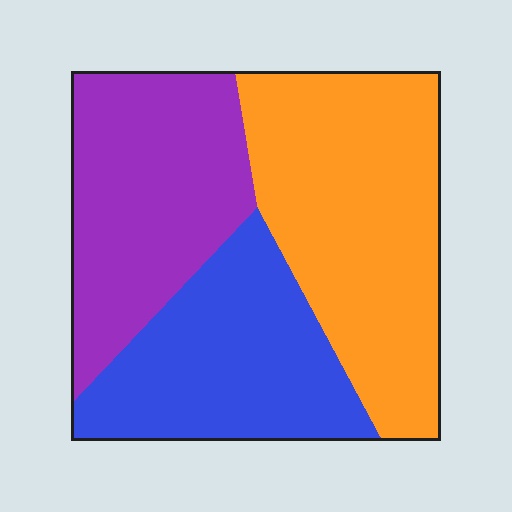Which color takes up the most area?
Orange, at roughly 40%.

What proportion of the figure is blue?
Blue covers about 30% of the figure.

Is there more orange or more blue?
Orange.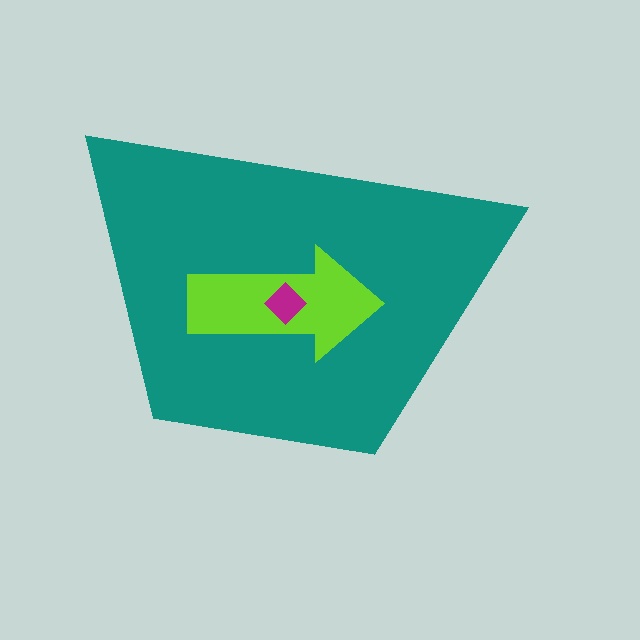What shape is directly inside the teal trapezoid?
The lime arrow.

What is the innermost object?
The magenta diamond.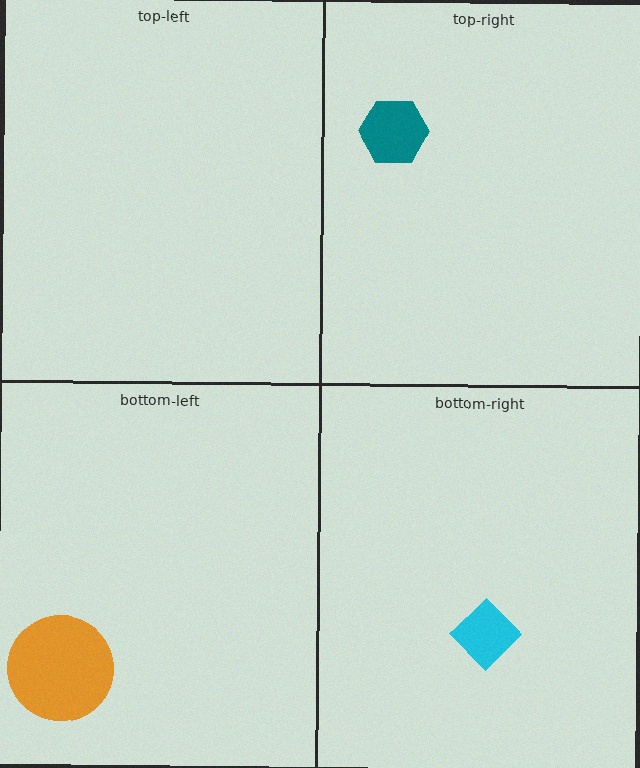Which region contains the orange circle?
The bottom-left region.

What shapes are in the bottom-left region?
The orange circle.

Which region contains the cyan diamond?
The bottom-right region.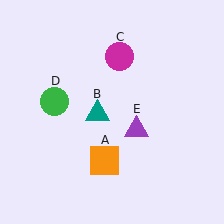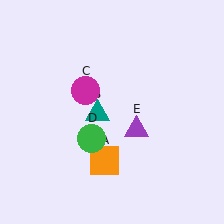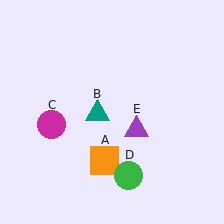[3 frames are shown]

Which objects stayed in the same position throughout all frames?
Orange square (object A) and teal triangle (object B) and purple triangle (object E) remained stationary.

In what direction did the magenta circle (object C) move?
The magenta circle (object C) moved down and to the left.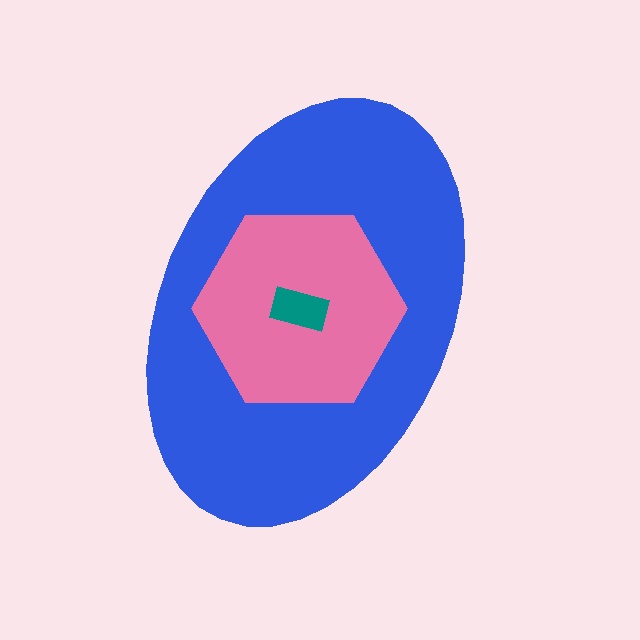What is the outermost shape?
The blue ellipse.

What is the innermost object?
The teal rectangle.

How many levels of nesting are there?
3.